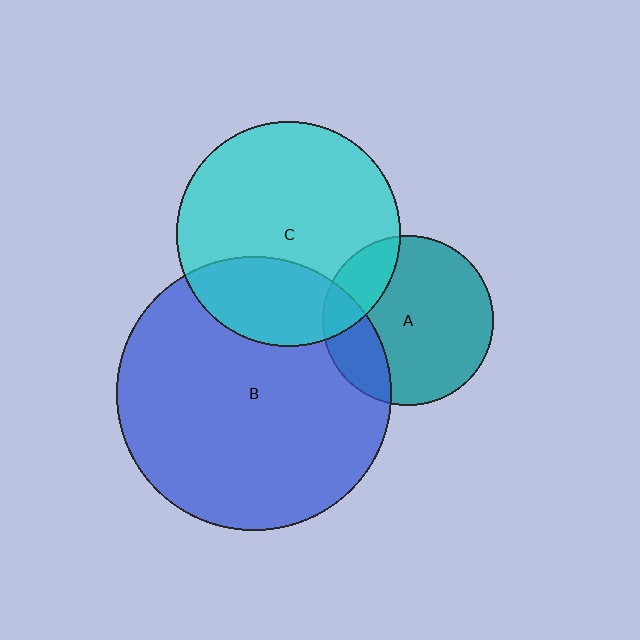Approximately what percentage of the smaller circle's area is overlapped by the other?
Approximately 20%.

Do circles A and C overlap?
Yes.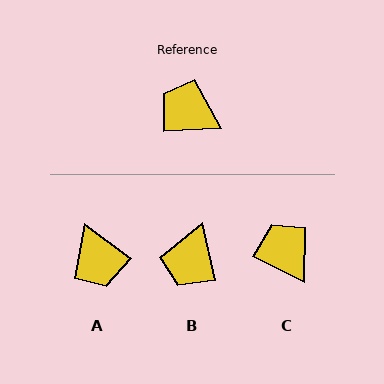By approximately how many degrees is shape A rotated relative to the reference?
Approximately 140 degrees counter-clockwise.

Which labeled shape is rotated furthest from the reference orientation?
A, about 140 degrees away.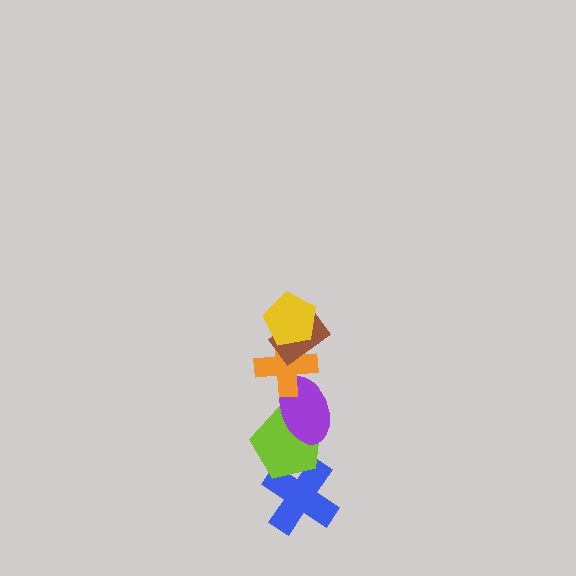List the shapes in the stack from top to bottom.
From top to bottom: the yellow pentagon, the brown rectangle, the orange cross, the purple ellipse, the lime pentagon, the blue cross.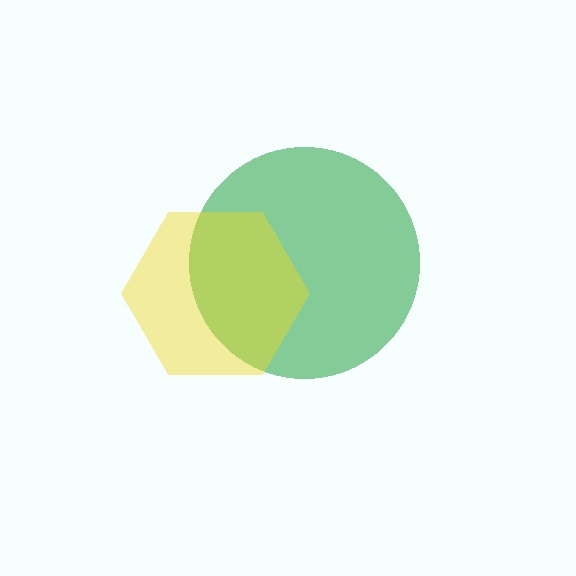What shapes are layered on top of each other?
The layered shapes are: a green circle, a yellow hexagon.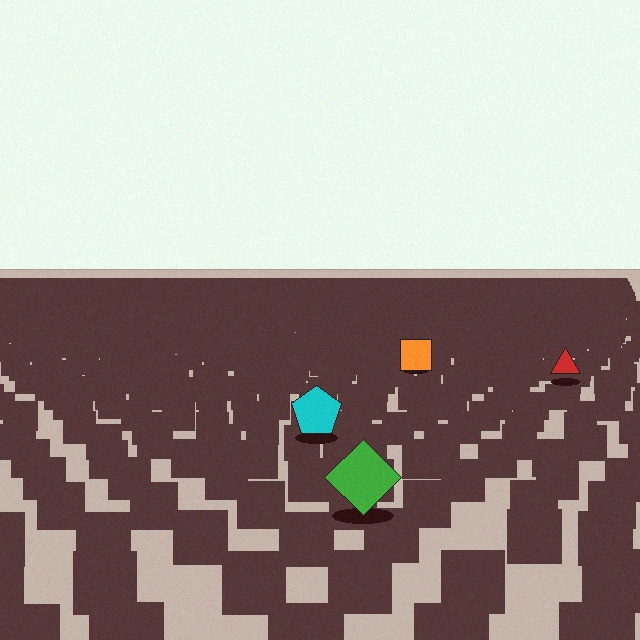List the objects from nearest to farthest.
From nearest to farthest: the green diamond, the cyan pentagon, the red triangle, the orange square.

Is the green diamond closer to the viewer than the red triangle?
Yes. The green diamond is closer — you can tell from the texture gradient: the ground texture is coarser near it.